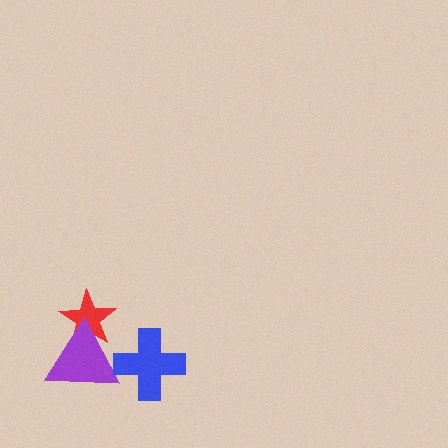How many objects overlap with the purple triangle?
2 objects overlap with the purple triangle.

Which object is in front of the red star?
The purple triangle is in front of the red star.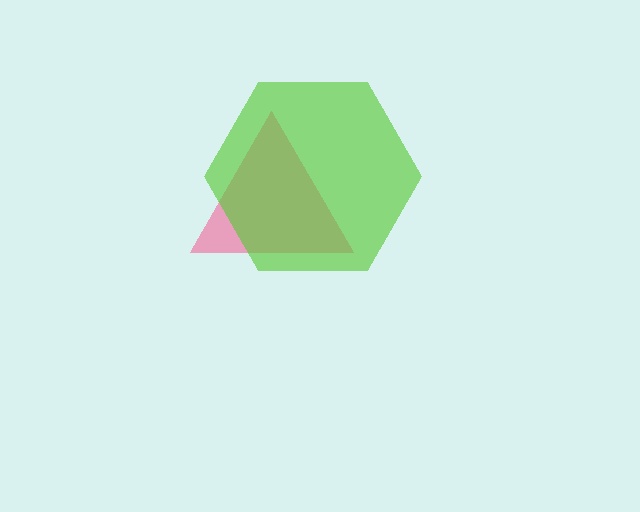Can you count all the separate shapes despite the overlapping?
Yes, there are 2 separate shapes.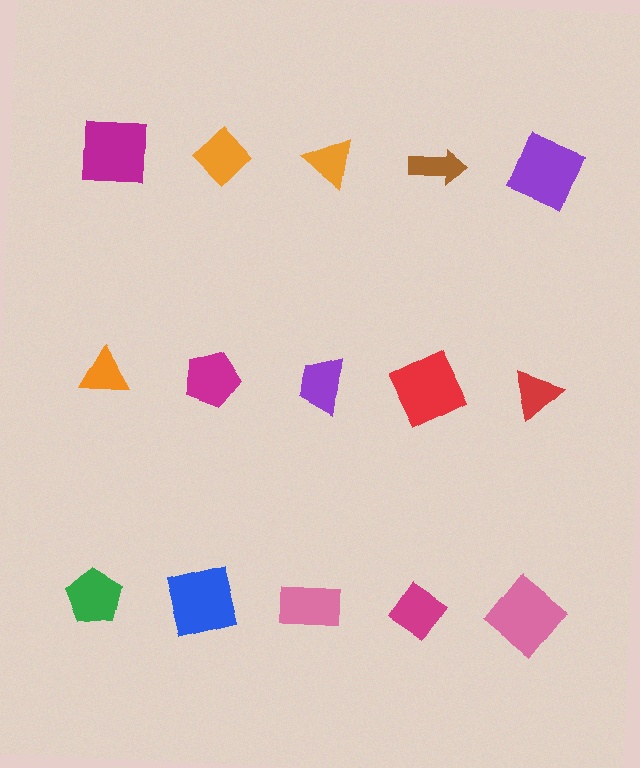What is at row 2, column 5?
A red triangle.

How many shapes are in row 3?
5 shapes.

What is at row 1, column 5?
A purple square.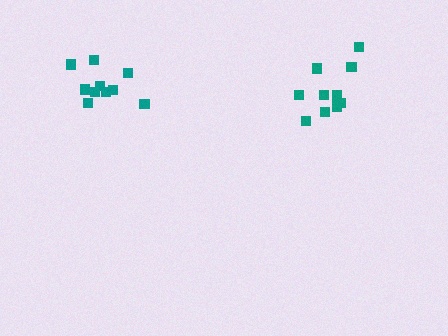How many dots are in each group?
Group 1: 10 dots, Group 2: 11 dots (21 total).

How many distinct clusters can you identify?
There are 2 distinct clusters.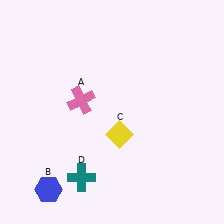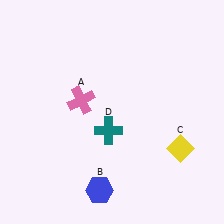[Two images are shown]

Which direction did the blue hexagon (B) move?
The blue hexagon (B) moved right.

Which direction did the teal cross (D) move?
The teal cross (D) moved up.